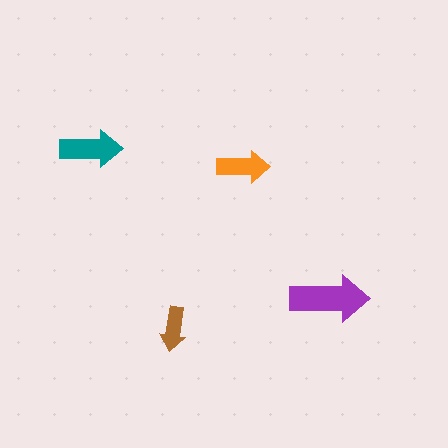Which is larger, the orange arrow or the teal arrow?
The teal one.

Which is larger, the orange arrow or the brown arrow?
The orange one.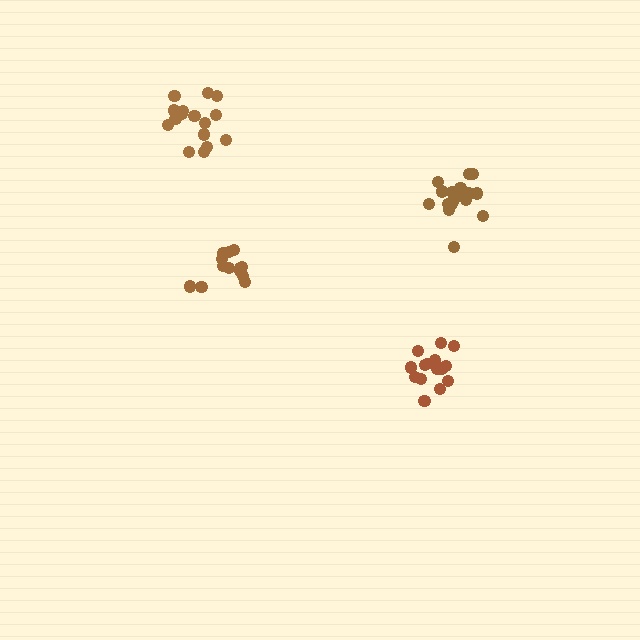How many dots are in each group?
Group 1: 16 dots, Group 2: 16 dots, Group 3: 19 dots, Group 4: 14 dots (65 total).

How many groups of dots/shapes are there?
There are 4 groups.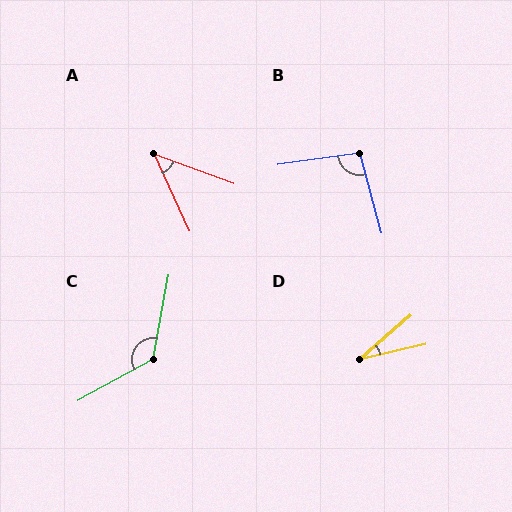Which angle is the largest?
C, at approximately 129 degrees.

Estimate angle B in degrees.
Approximately 97 degrees.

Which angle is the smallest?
D, at approximately 28 degrees.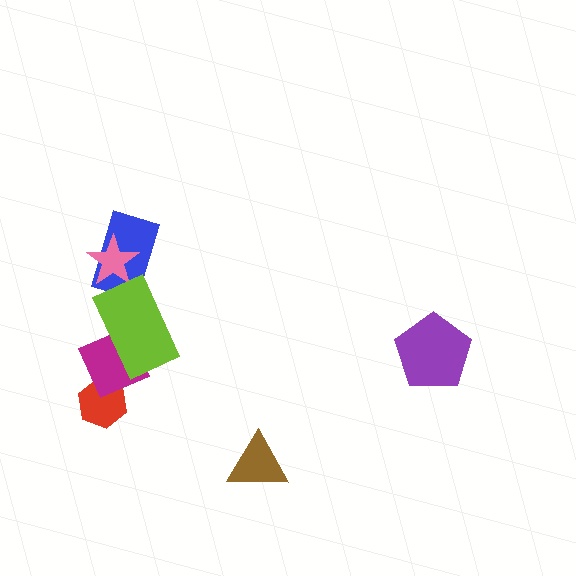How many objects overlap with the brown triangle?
0 objects overlap with the brown triangle.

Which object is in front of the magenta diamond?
The lime rectangle is in front of the magenta diamond.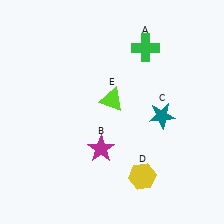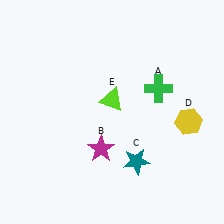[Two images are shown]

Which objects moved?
The objects that moved are: the green cross (A), the teal star (C), the yellow hexagon (D).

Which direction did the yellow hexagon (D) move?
The yellow hexagon (D) moved up.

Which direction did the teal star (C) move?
The teal star (C) moved down.